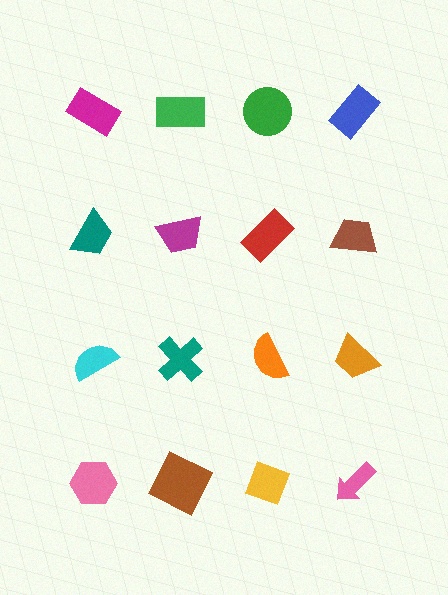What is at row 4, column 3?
A yellow diamond.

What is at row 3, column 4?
An orange trapezoid.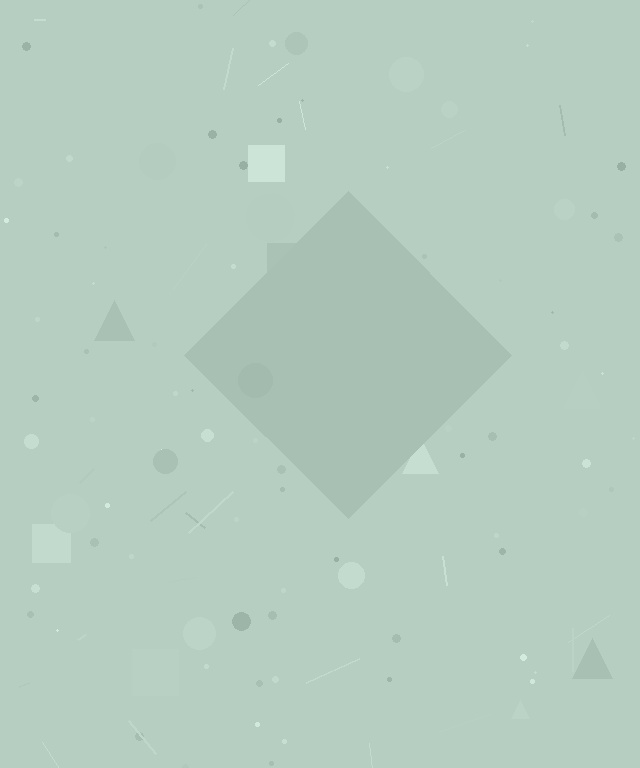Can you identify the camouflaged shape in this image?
The camouflaged shape is a diamond.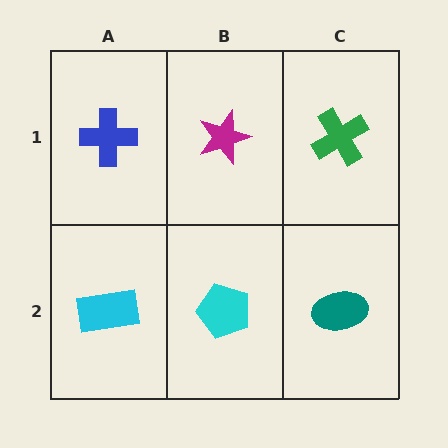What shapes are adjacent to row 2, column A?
A blue cross (row 1, column A), a cyan pentagon (row 2, column B).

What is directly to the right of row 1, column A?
A magenta star.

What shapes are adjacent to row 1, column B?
A cyan pentagon (row 2, column B), a blue cross (row 1, column A), a green cross (row 1, column C).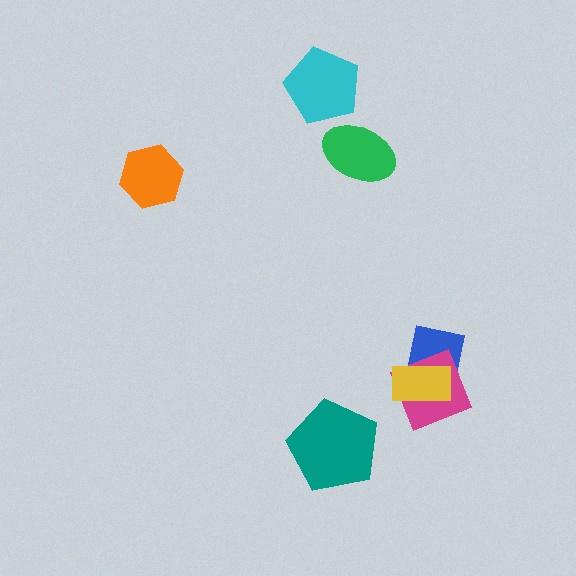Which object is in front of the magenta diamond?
The yellow rectangle is in front of the magenta diamond.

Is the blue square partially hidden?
Yes, it is partially covered by another shape.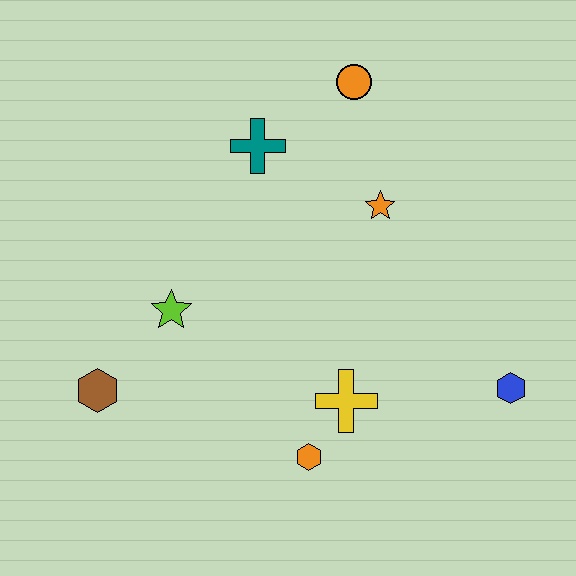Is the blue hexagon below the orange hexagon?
No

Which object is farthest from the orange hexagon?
The orange circle is farthest from the orange hexagon.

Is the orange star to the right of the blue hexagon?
No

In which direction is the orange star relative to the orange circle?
The orange star is below the orange circle.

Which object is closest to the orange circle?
The teal cross is closest to the orange circle.